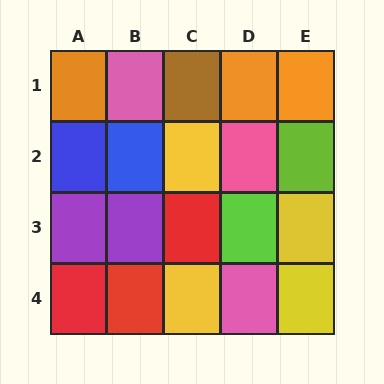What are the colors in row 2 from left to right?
Blue, blue, yellow, pink, lime.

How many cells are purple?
2 cells are purple.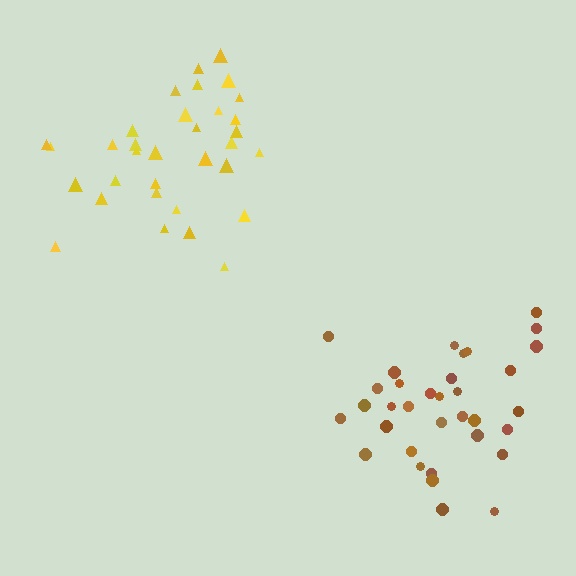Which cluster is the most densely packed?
Brown.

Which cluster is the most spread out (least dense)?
Yellow.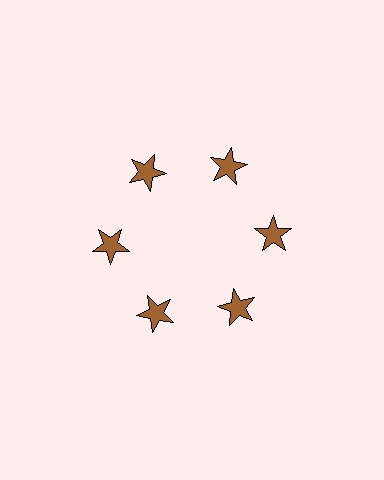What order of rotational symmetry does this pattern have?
This pattern has 6-fold rotational symmetry.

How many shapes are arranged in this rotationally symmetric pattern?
There are 6 shapes, arranged in 6 groups of 1.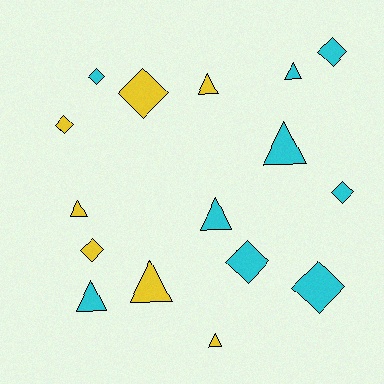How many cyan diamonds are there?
There are 5 cyan diamonds.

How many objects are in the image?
There are 16 objects.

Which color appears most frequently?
Cyan, with 9 objects.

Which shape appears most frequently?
Diamond, with 8 objects.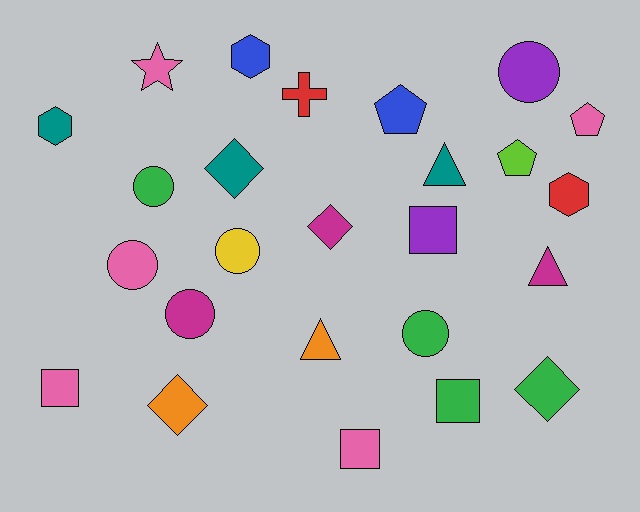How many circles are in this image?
There are 6 circles.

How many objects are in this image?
There are 25 objects.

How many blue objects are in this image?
There are 2 blue objects.